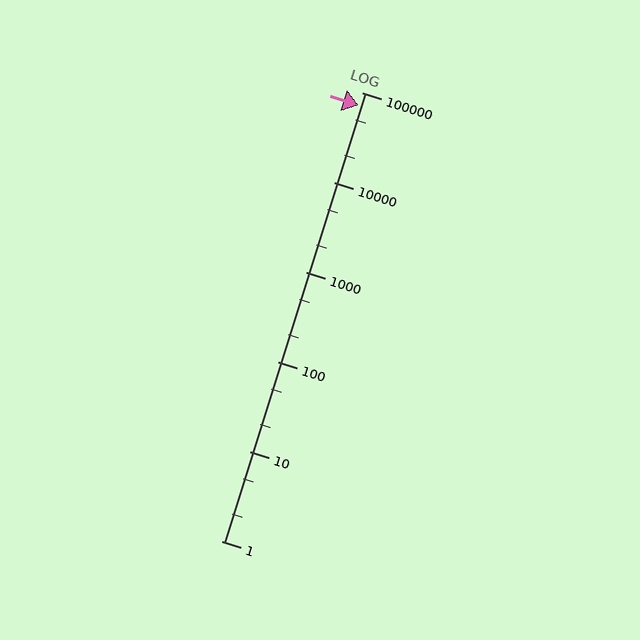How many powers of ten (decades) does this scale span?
The scale spans 5 decades, from 1 to 100000.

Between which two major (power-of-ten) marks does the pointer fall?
The pointer is between 10000 and 100000.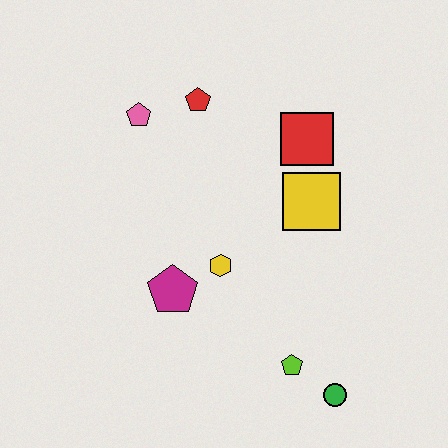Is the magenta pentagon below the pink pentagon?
Yes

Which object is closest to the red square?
The yellow square is closest to the red square.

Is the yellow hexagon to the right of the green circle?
No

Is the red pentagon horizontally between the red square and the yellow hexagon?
No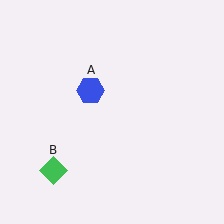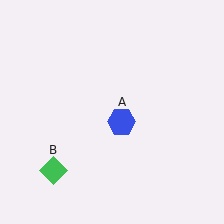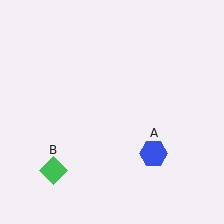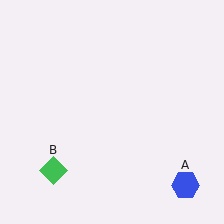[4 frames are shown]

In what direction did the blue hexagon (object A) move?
The blue hexagon (object A) moved down and to the right.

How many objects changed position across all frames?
1 object changed position: blue hexagon (object A).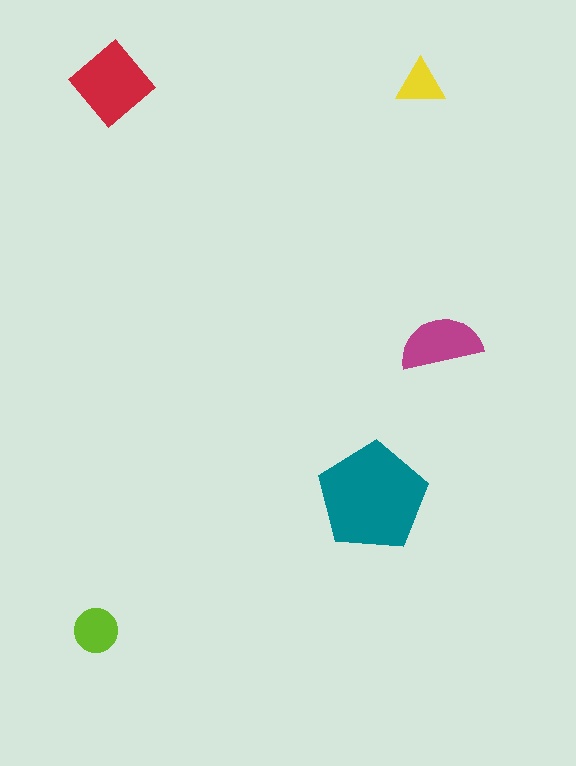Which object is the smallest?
The yellow triangle.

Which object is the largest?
The teal pentagon.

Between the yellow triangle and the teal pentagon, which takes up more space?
The teal pentagon.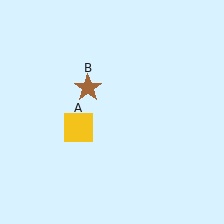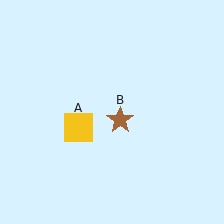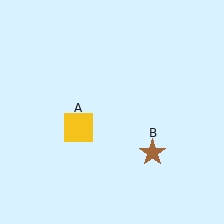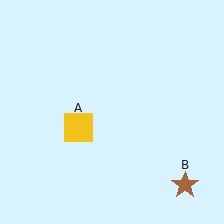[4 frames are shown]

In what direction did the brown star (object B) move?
The brown star (object B) moved down and to the right.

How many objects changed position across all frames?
1 object changed position: brown star (object B).